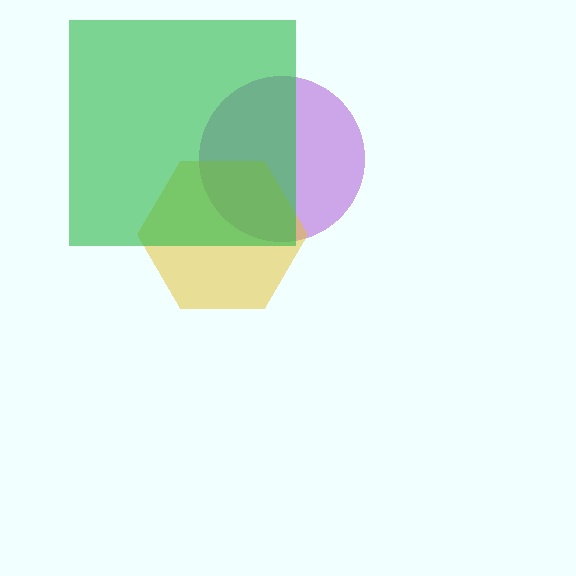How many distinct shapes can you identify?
There are 3 distinct shapes: a purple circle, a yellow hexagon, a green square.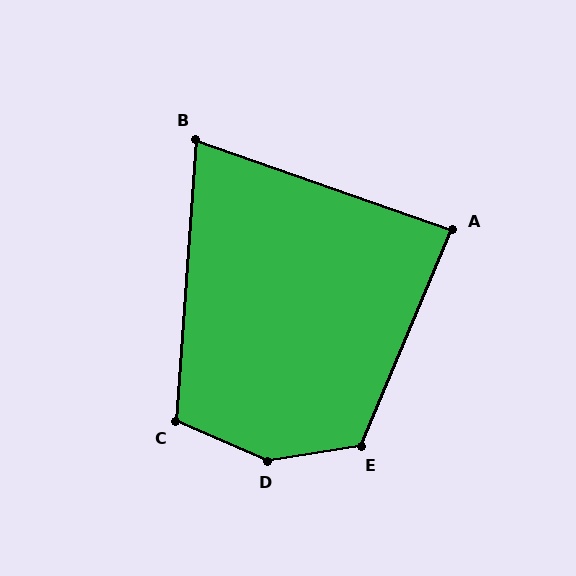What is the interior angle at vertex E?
Approximately 122 degrees (obtuse).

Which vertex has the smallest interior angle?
B, at approximately 75 degrees.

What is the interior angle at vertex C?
Approximately 109 degrees (obtuse).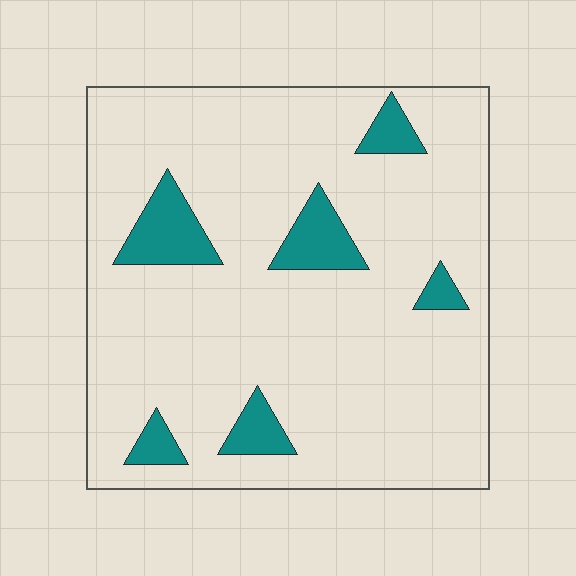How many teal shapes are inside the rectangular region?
6.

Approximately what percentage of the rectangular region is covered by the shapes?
Approximately 10%.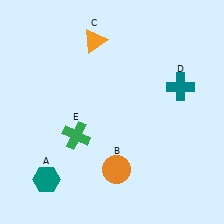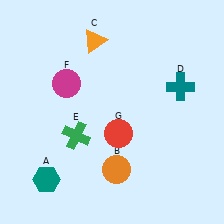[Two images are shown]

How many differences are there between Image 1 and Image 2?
There are 2 differences between the two images.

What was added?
A magenta circle (F), a red circle (G) were added in Image 2.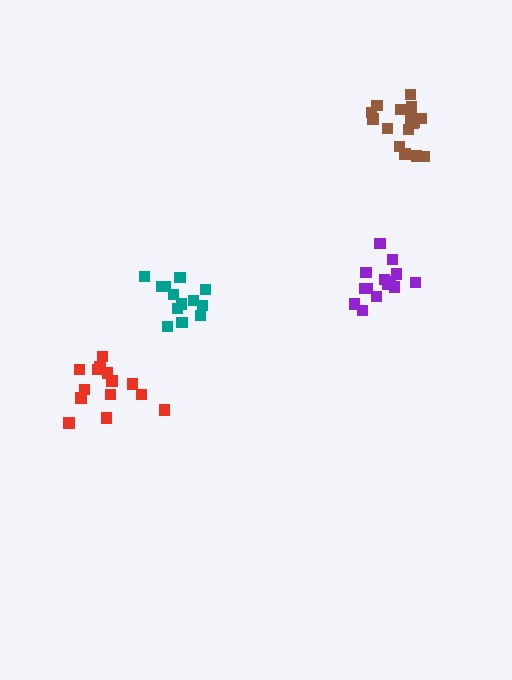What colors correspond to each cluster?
The clusters are colored: teal, red, brown, purple.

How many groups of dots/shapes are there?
There are 4 groups.